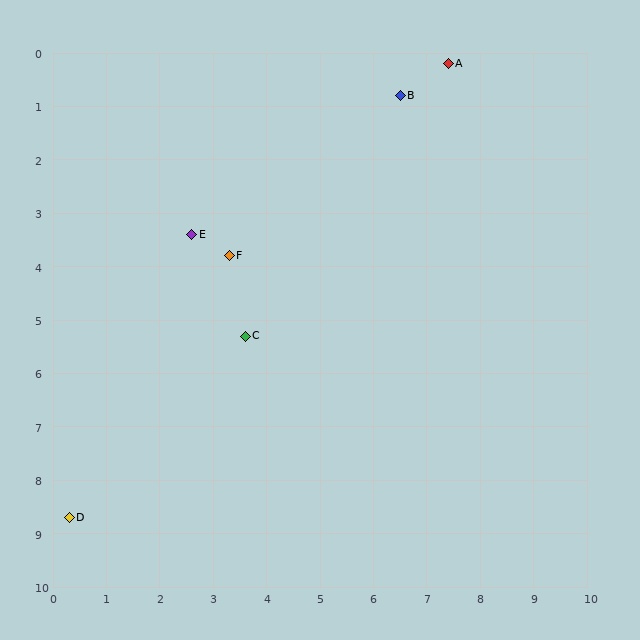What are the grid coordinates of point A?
Point A is at approximately (7.4, 0.2).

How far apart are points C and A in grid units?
Points C and A are about 6.4 grid units apart.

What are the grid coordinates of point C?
Point C is at approximately (3.6, 5.3).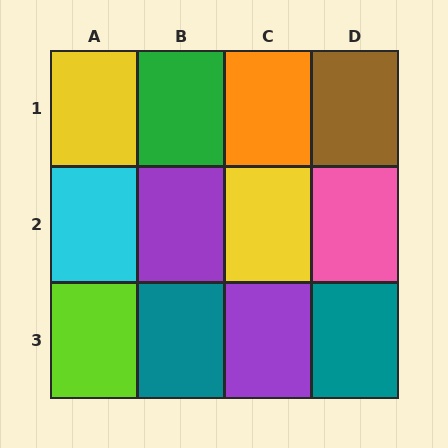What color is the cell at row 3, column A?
Lime.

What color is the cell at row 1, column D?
Brown.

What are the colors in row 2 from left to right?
Cyan, purple, yellow, pink.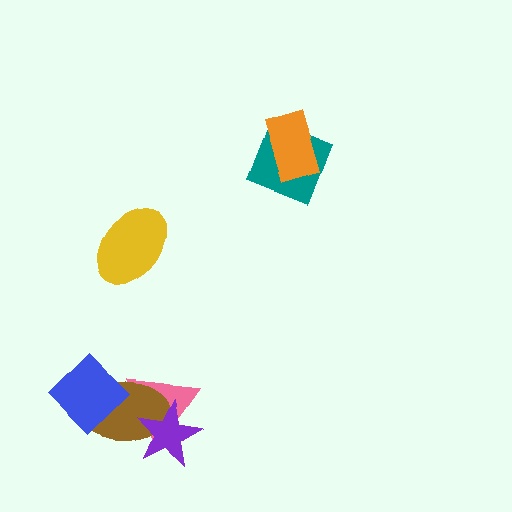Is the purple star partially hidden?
No, no other shape covers it.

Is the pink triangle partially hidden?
Yes, it is partially covered by another shape.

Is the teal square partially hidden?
Yes, it is partially covered by another shape.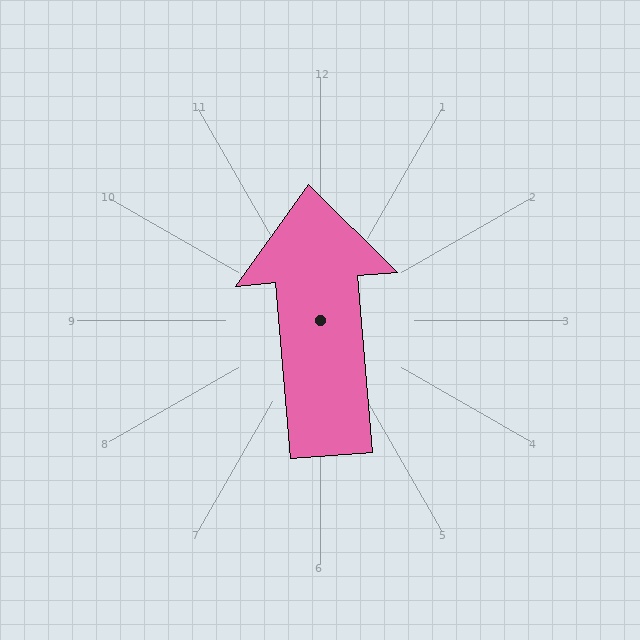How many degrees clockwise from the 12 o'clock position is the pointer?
Approximately 355 degrees.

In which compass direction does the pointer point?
North.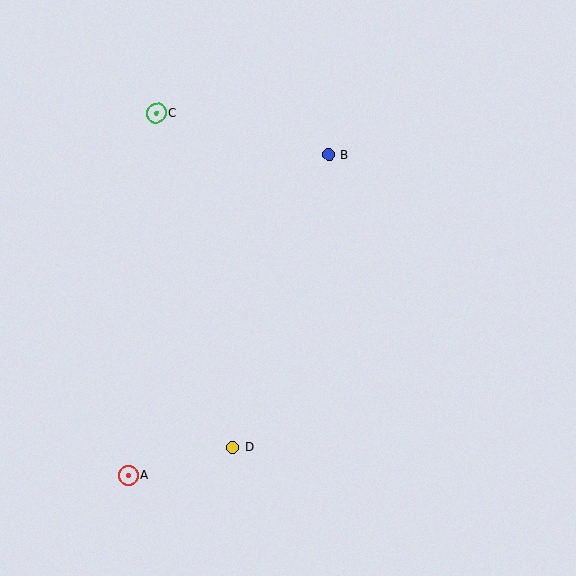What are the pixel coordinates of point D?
Point D is at (232, 447).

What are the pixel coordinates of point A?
Point A is at (128, 475).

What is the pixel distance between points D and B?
The distance between D and B is 308 pixels.